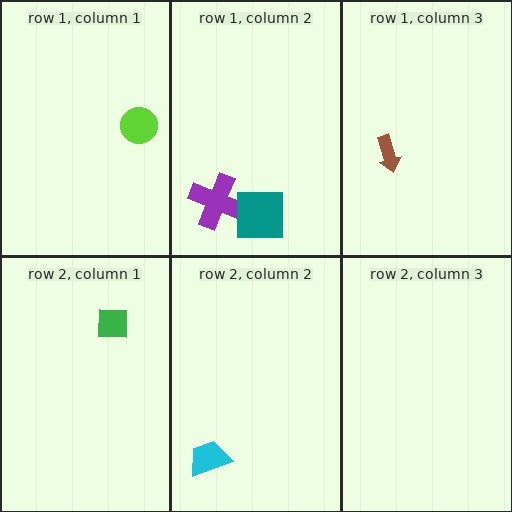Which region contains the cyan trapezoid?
The row 2, column 2 region.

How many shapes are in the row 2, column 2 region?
1.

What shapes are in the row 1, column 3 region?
The brown arrow.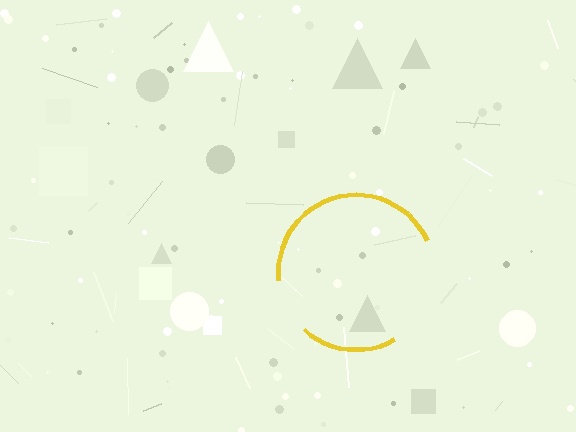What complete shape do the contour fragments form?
The contour fragments form a circle.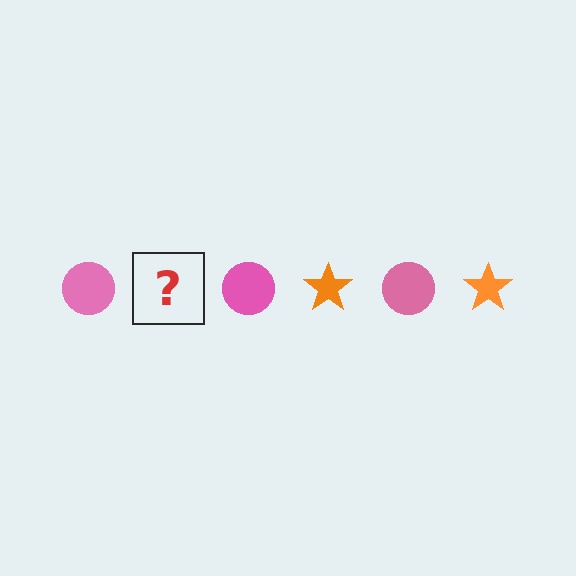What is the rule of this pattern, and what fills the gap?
The rule is that the pattern alternates between pink circle and orange star. The gap should be filled with an orange star.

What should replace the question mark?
The question mark should be replaced with an orange star.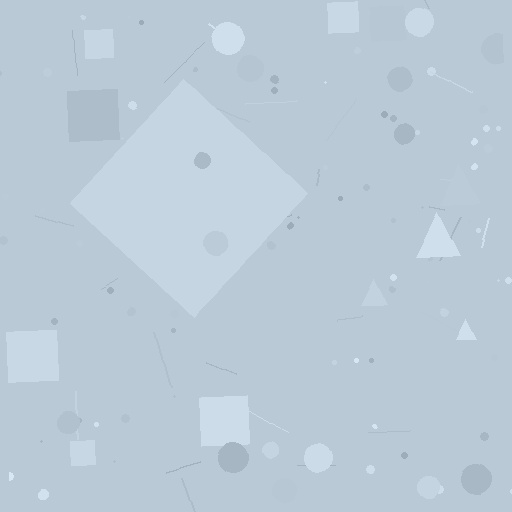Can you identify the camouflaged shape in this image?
The camouflaged shape is a diamond.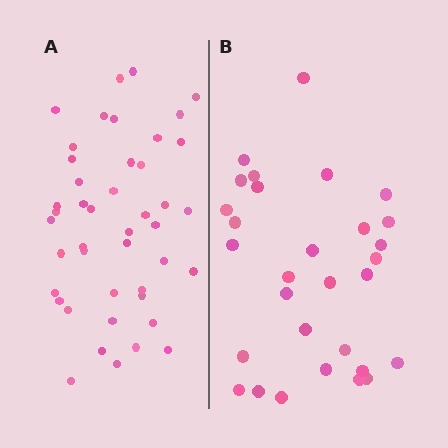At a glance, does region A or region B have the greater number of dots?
Region A (the left region) has more dots.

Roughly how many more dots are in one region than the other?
Region A has approximately 15 more dots than region B.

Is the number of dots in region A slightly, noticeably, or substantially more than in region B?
Region A has substantially more. The ratio is roughly 1.5 to 1.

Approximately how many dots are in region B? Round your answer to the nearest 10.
About 30 dots.